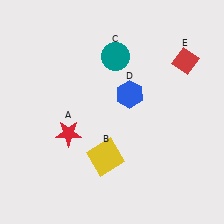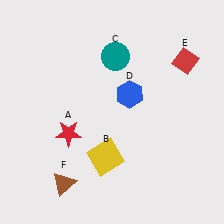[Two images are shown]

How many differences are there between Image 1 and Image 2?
There is 1 difference between the two images.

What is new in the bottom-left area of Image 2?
A brown triangle (F) was added in the bottom-left area of Image 2.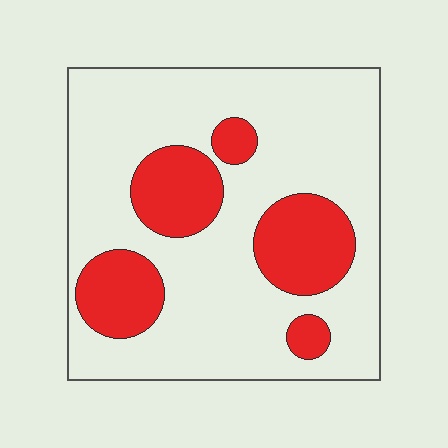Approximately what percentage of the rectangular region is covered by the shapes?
Approximately 25%.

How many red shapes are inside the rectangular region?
5.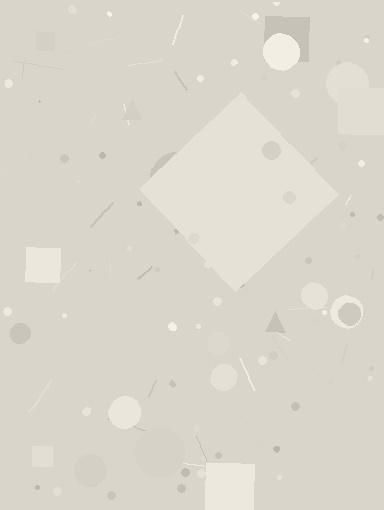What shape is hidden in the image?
A diamond is hidden in the image.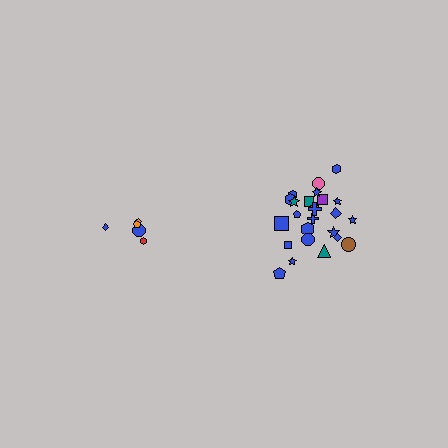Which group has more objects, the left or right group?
The right group.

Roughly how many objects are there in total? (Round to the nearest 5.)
Roughly 30 objects in total.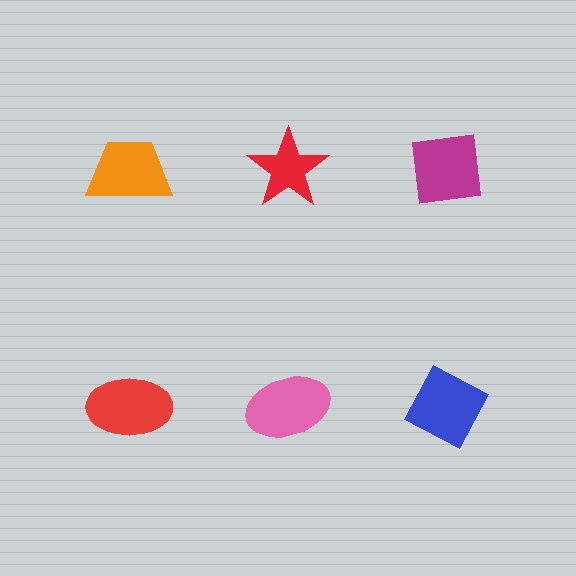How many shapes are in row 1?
3 shapes.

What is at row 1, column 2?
A red star.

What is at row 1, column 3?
A magenta square.